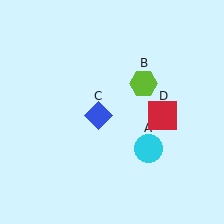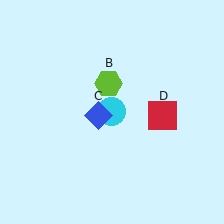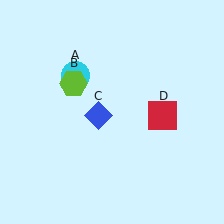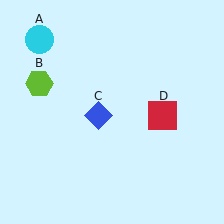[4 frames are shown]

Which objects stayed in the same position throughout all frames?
Blue diamond (object C) and red square (object D) remained stationary.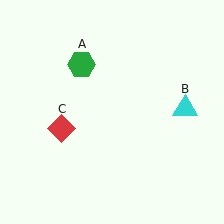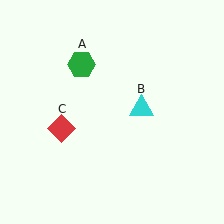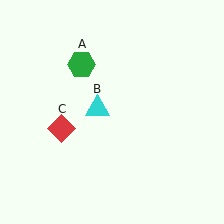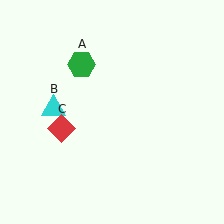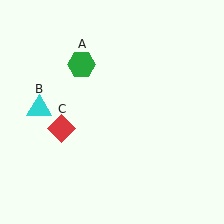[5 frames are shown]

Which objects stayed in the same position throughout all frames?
Green hexagon (object A) and red diamond (object C) remained stationary.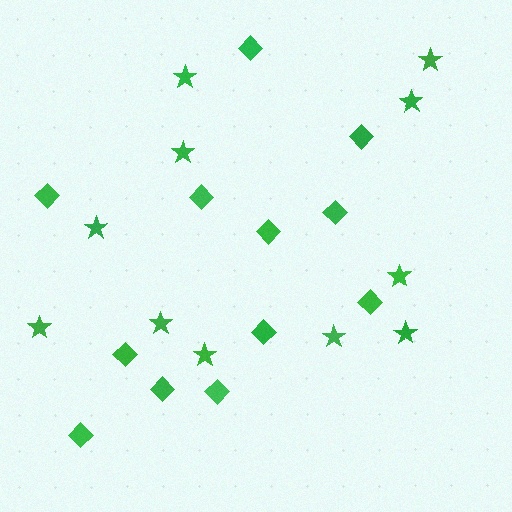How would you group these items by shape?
There are 2 groups: one group of stars (11) and one group of diamonds (12).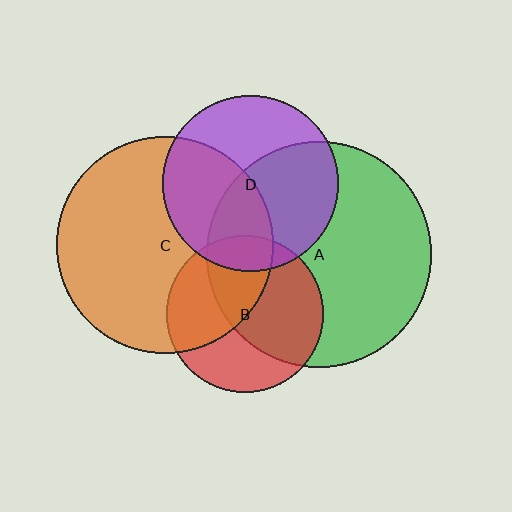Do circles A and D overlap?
Yes.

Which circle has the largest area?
Circle A (green).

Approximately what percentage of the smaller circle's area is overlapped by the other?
Approximately 50%.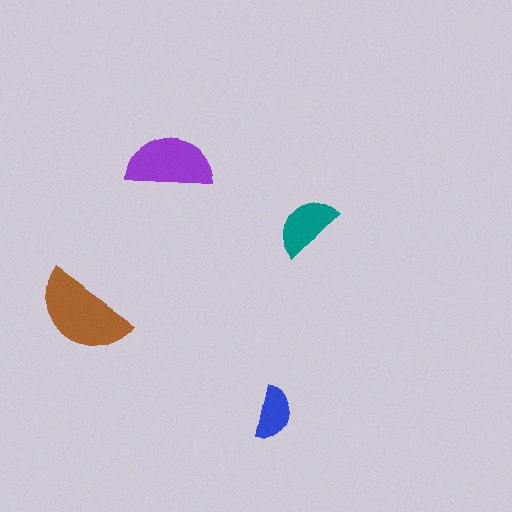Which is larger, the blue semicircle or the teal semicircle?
The teal one.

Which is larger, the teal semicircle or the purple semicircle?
The purple one.